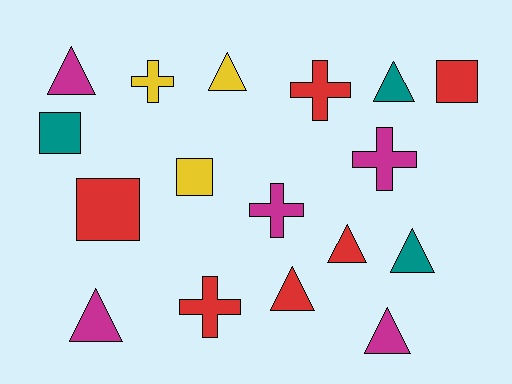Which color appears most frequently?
Red, with 6 objects.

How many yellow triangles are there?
There is 1 yellow triangle.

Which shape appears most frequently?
Triangle, with 8 objects.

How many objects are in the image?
There are 17 objects.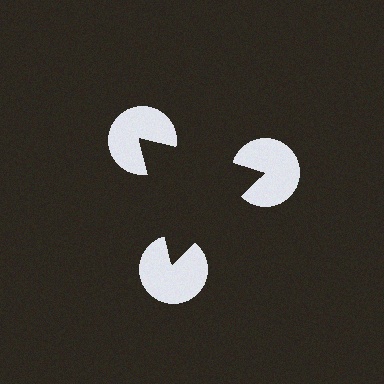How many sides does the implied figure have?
3 sides.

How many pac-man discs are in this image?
There are 3 — one at each vertex of the illusory triangle.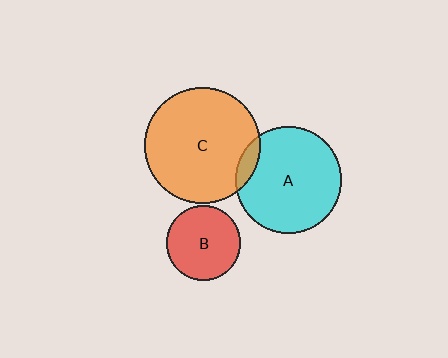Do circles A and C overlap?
Yes.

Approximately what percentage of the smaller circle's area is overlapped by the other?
Approximately 10%.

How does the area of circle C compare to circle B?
Approximately 2.4 times.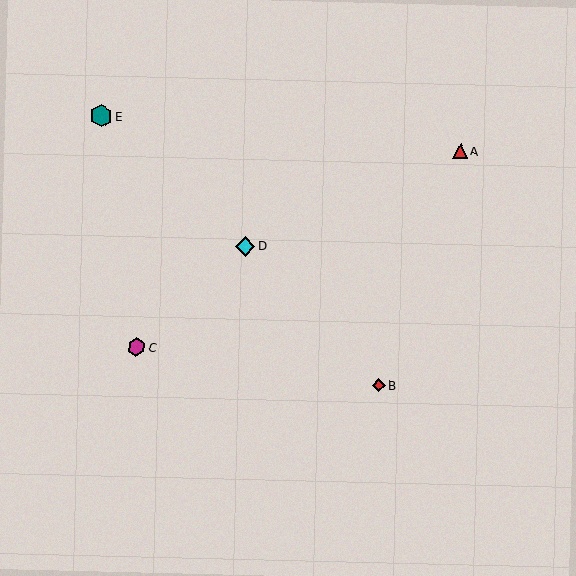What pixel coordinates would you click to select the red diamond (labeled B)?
Click at (378, 385) to select the red diamond B.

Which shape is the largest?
The teal hexagon (labeled E) is the largest.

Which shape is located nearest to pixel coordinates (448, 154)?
The red triangle (labeled A) at (460, 151) is nearest to that location.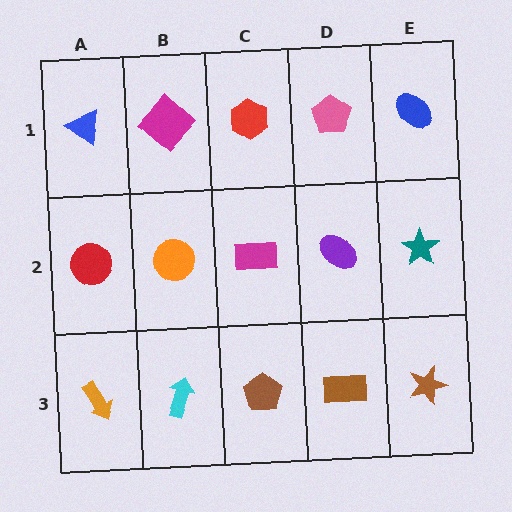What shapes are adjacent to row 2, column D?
A pink pentagon (row 1, column D), a brown rectangle (row 3, column D), a magenta rectangle (row 2, column C), a teal star (row 2, column E).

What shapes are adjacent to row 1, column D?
A purple ellipse (row 2, column D), a red hexagon (row 1, column C), a blue ellipse (row 1, column E).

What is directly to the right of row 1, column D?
A blue ellipse.